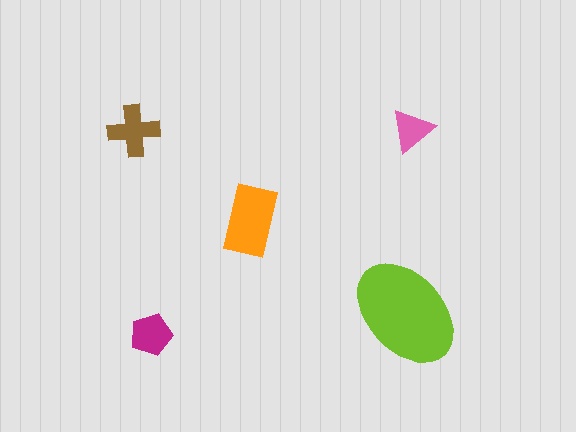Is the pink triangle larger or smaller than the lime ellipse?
Smaller.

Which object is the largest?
The lime ellipse.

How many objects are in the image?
There are 5 objects in the image.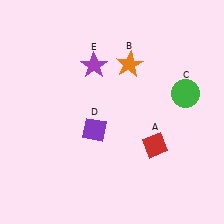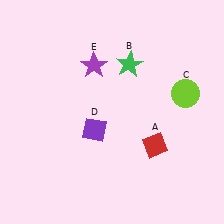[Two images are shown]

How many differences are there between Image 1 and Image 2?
There are 2 differences between the two images.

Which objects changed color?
B changed from orange to green. C changed from green to lime.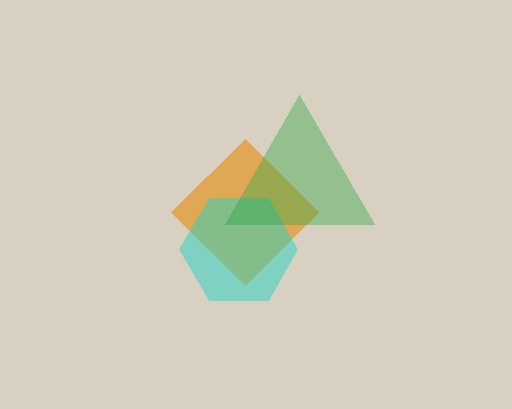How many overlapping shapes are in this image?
There are 3 overlapping shapes in the image.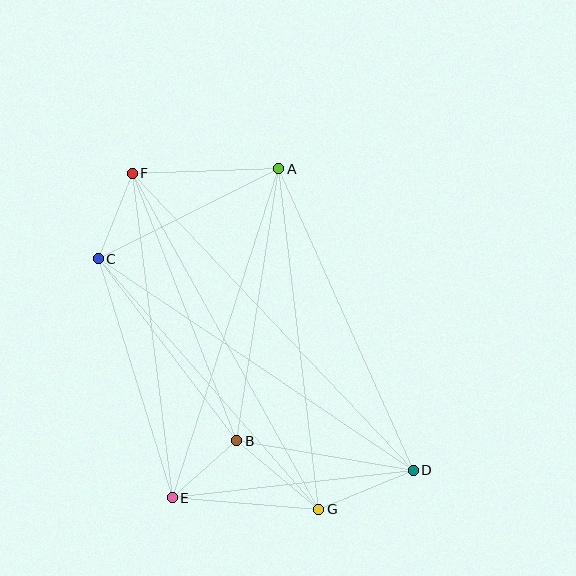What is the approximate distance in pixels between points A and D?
The distance between A and D is approximately 330 pixels.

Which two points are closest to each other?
Points B and E are closest to each other.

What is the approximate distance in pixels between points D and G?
The distance between D and G is approximately 102 pixels.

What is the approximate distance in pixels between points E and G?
The distance between E and G is approximately 147 pixels.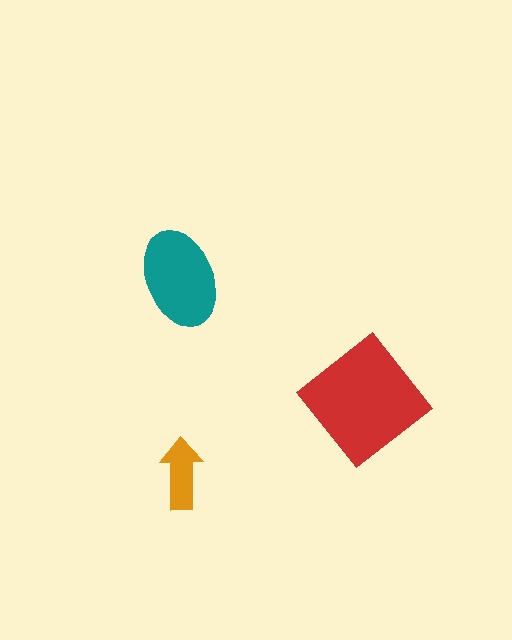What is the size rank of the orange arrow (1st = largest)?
3rd.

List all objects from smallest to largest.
The orange arrow, the teal ellipse, the red diamond.